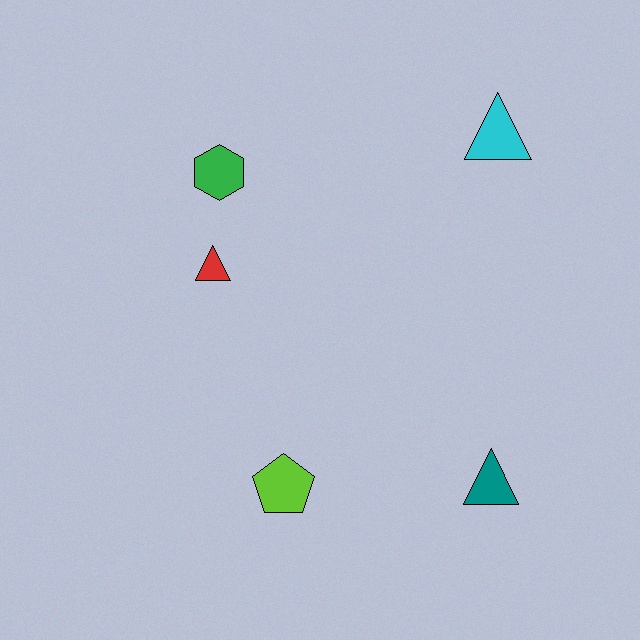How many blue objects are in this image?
There are no blue objects.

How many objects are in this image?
There are 5 objects.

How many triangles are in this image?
There are 3 triangles.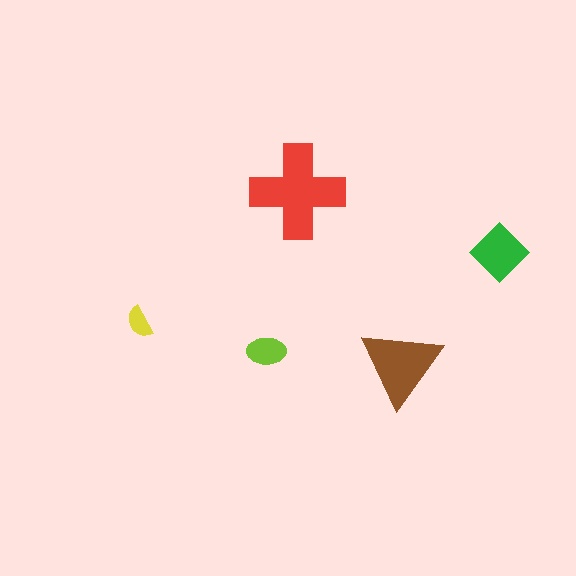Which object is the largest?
The red cross.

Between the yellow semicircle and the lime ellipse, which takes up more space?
The lime ellipse.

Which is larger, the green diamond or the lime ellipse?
The green diamond.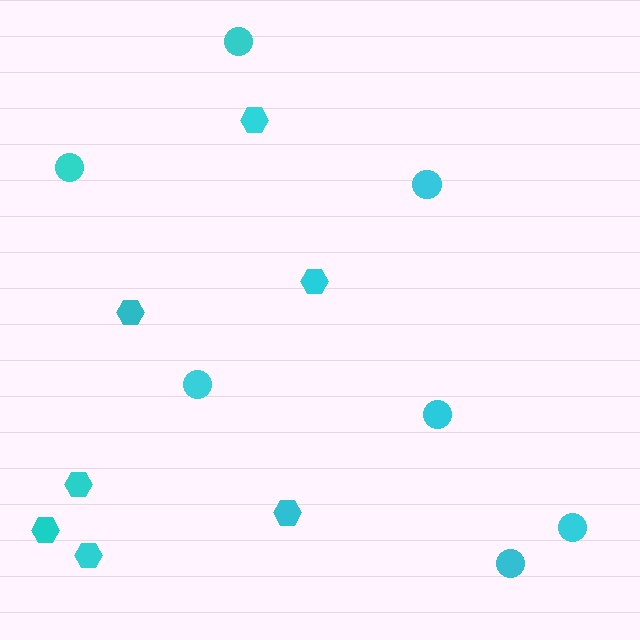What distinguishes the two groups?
There are 2 groups: one group of hexagons (7) and one group of circles (7).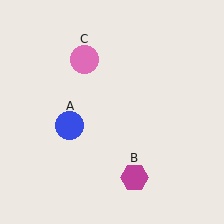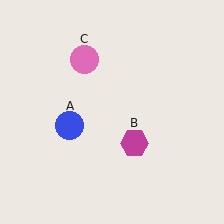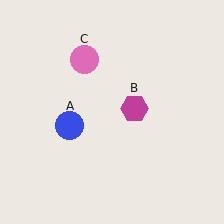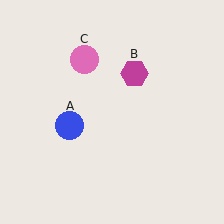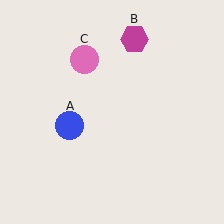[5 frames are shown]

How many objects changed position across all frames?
1 object changed position: magenta hexagon (object B).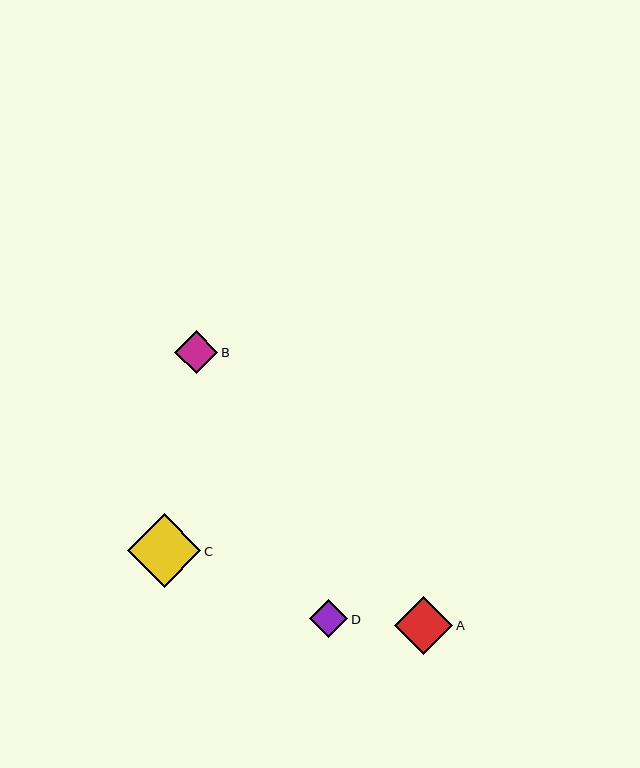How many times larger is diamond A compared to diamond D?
Diamond A is approximately 1.5 times the size of diamond D.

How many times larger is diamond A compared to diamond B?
Diamond A is approximately 1.3 times the size of diamond B.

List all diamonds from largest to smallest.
From largest to smallest: C, A, B, D.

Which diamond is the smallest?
Diamond D is the smallest with a size of approximately 38 pixels.